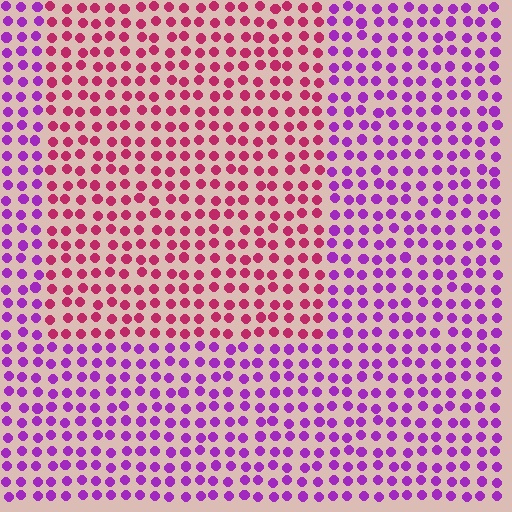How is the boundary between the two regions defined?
The boundary is defined purely by a slight shift in hue (about 47 degrees). Spacing, size, and orientation are identical on both sides.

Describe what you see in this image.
The image is filled with small purple elements in a uniform arrangement. A rectangle-shaped region is visible where the elements are tinted to a slightly different hue, forming a subtle color boundary.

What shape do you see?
I see a rectangle.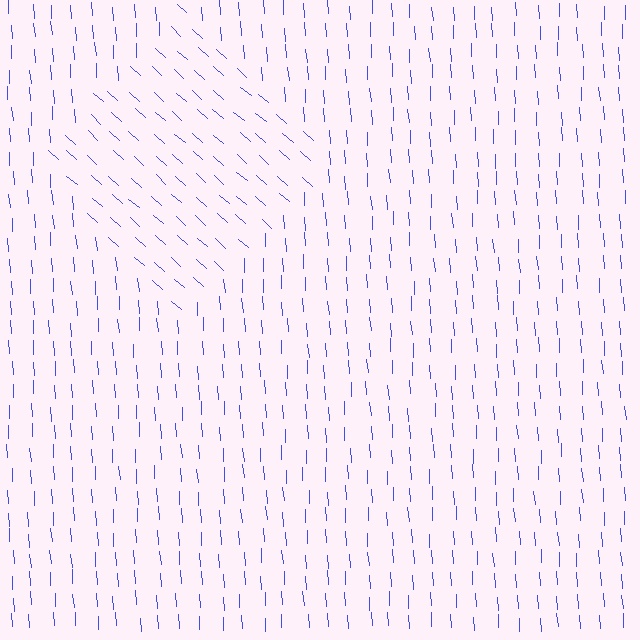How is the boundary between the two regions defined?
The boundary is defined purely by a change in line orientation (approximately 45 degrees difference). All lines are the same color and thickness.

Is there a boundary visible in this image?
Yes, there is a texture boundary formed by a change in line orientation.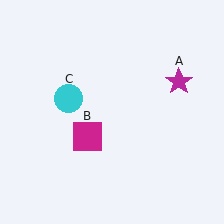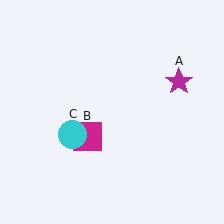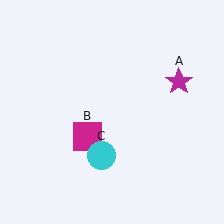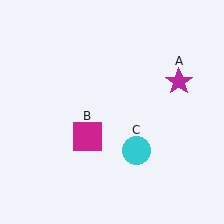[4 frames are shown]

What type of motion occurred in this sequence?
The cyan circle (object C) rotated counterclockwise around the center of the scene.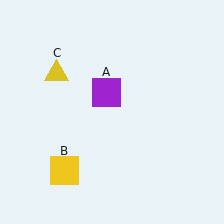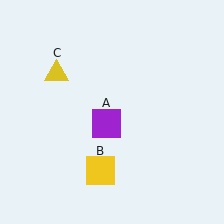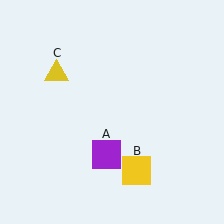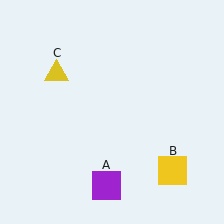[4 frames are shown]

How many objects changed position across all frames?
2 objects changed position: purple square (object A), yellow square (object B).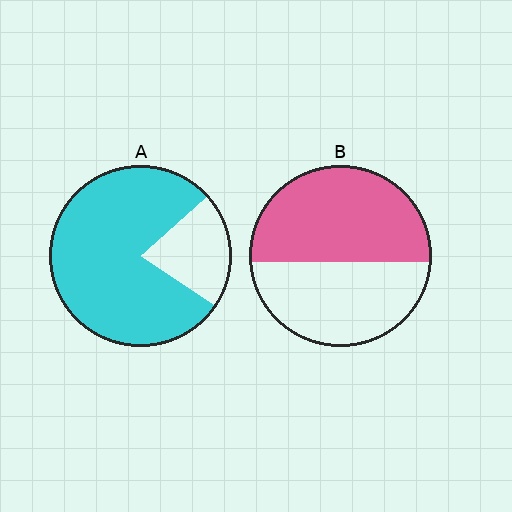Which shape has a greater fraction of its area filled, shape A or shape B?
Shape A.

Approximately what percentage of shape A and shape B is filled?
A is approximately 80% and B is approximately 55%.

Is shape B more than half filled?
Yes.